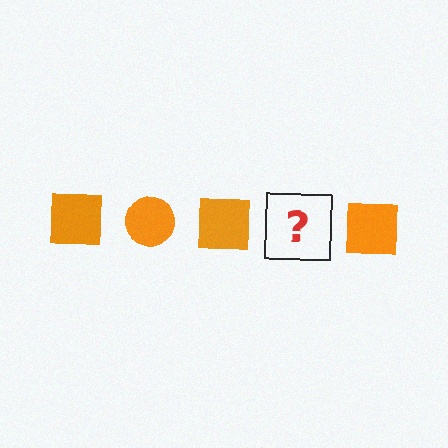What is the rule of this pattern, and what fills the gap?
The rule is that the pattern cycles through square, circle shapes in orange. The gap should be filled with an orange circle.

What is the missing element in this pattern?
The missing element is an orange circle.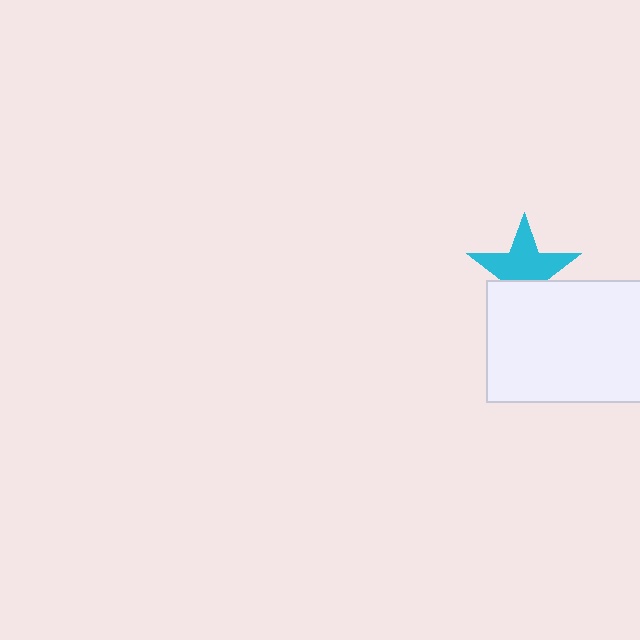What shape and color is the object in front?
The object in front is a white rectangle.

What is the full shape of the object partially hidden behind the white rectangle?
The partially hidden object is a cyan star.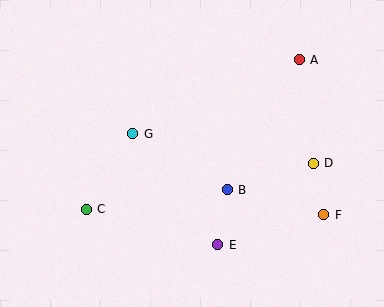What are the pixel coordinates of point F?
Point F is at (324, 215).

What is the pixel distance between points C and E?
The distance between C and E is 136 pixels.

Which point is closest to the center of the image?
Point B at (227, 190) is closest to the center.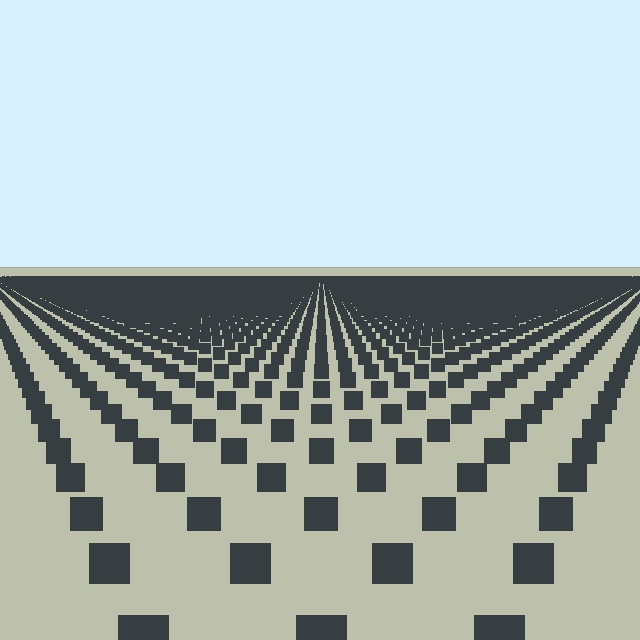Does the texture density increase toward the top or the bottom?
Density increases toward the top.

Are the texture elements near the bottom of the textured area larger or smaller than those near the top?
Larger. Near the bottom, elements are closer to the viewer and appear at a bigger on-screen size.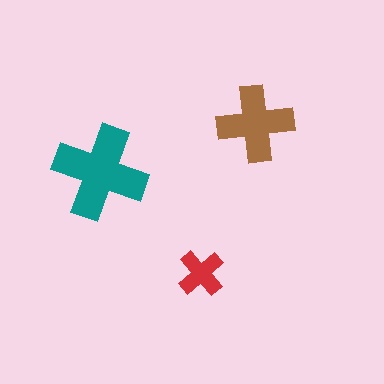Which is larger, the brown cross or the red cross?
The brown one.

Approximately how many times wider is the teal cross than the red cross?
About 2 times wider.